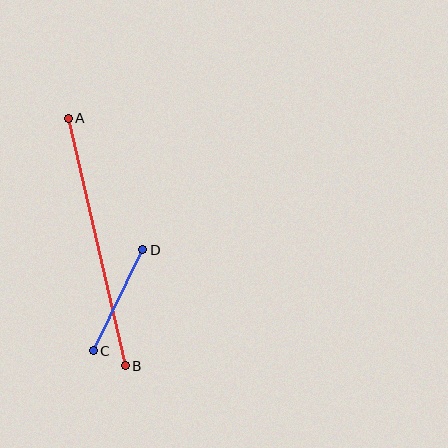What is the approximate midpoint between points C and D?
The midpoint is at approximately (118, 300) pixels.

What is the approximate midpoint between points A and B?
The midpoint is at approximately (97, 242) pixels.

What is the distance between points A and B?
The distance is approximately 254 pixels.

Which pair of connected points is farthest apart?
Points A and B are farthest apart.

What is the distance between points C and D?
The distance is approximately 113 pixels.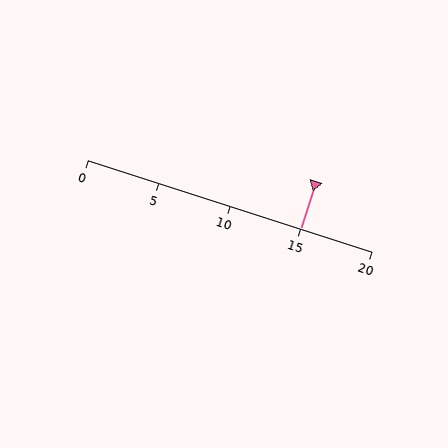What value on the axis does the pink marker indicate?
The marker indicates approximately 15.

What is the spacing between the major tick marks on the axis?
The major ticks are spaced 5 apart.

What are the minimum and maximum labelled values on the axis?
The axis runs from 0 to 20.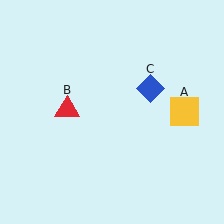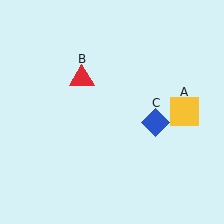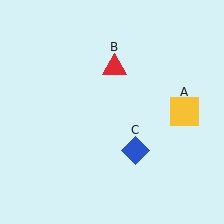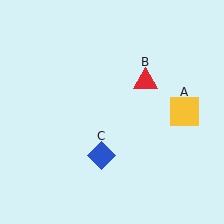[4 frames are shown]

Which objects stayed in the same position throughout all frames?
Yellow square (object A) remained stationary.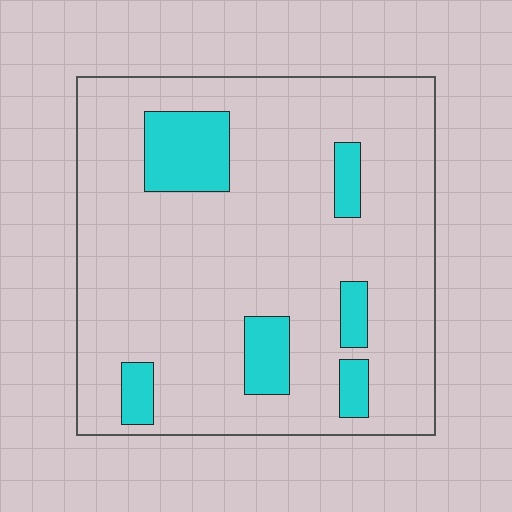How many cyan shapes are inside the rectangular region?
6.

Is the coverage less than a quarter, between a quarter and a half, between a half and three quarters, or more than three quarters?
Less than a quarter.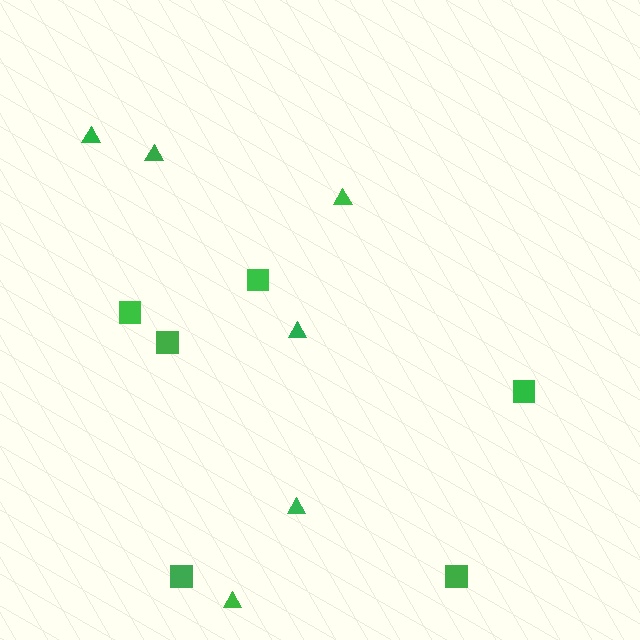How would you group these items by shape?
There are 2 groups: one group of triangles (6) and one group of squares (6).